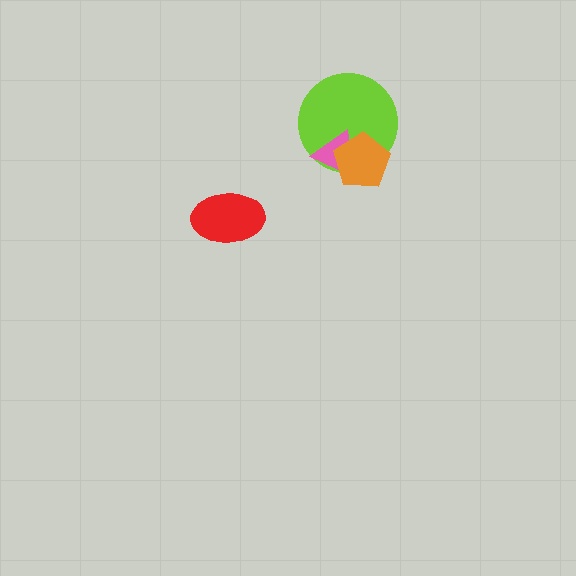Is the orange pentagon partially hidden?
No, no other shape covers it.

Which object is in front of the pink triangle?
The orange pentagon is in front of the pink triangle.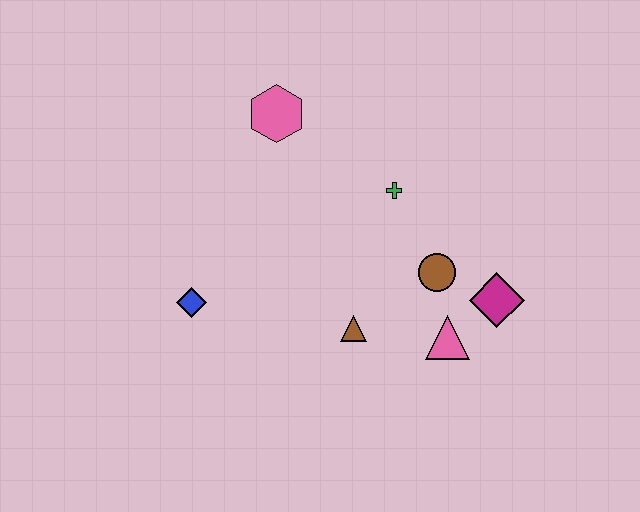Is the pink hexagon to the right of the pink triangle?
No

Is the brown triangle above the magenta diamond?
No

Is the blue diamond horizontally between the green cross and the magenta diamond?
No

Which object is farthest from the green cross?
The blue diamond is farthest from the green cross.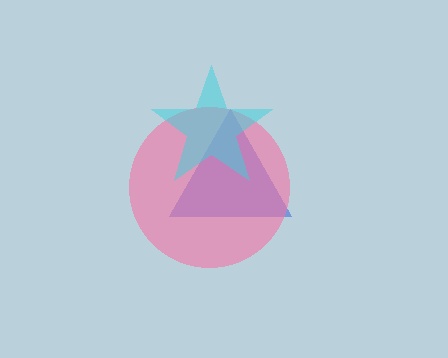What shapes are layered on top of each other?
The layered shapes are: a blue triangle, a pink circle, a cyan star.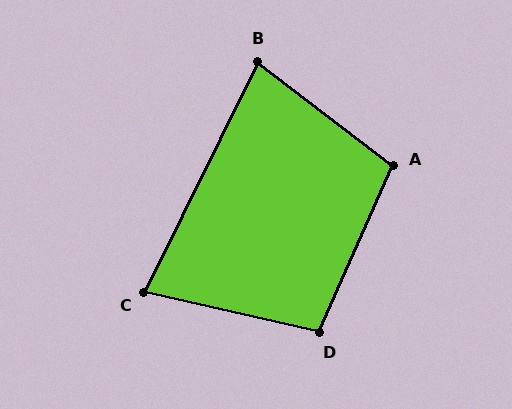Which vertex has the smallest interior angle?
C, at approximately 77 degrees.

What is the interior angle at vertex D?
Approximately 101 degrees (obtuse).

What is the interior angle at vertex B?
Approximately 79 degrees (acute).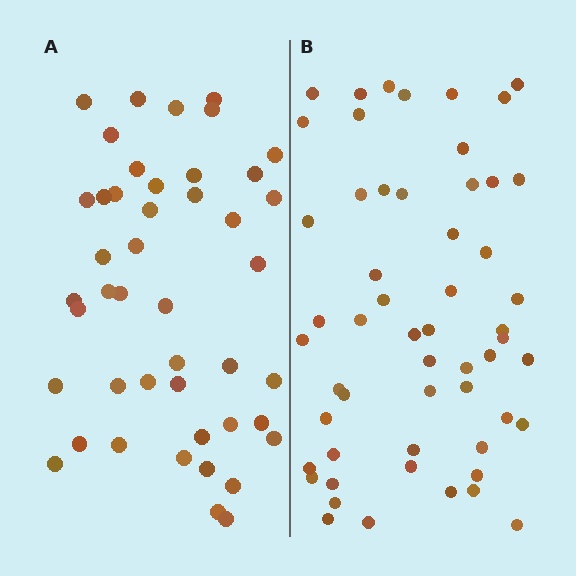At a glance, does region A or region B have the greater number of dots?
Region B (the right region) has more dots.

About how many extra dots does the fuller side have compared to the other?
Region B has roughly 10 or so more dots than region A.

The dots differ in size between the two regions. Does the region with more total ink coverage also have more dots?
No. Region A has more total ink coverage because its dots are larger, but region B actually contains more individual dots. Total area can be misleading — the number of items is what matters here.